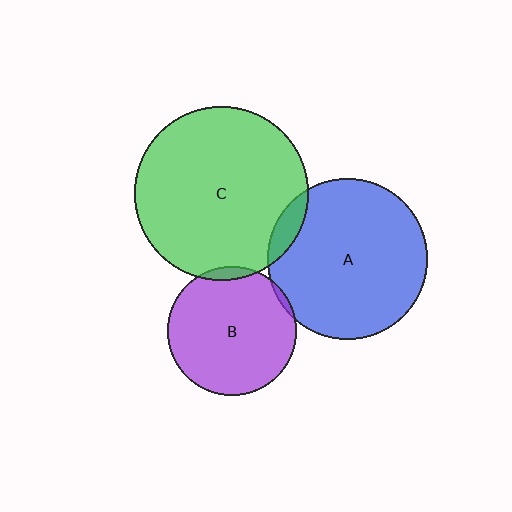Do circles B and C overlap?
Yes.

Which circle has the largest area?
Circle C (green).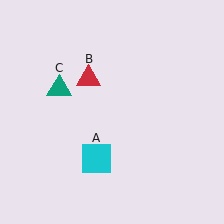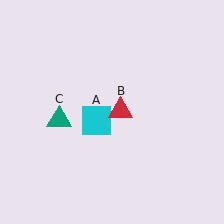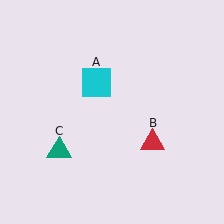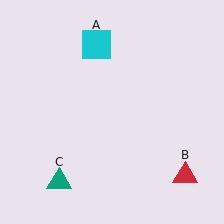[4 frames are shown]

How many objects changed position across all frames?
3 objects changed position: cyan square (object A), red triangle (object B), teal triangle (object C).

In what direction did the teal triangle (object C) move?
The teal triangle (object C) moved down.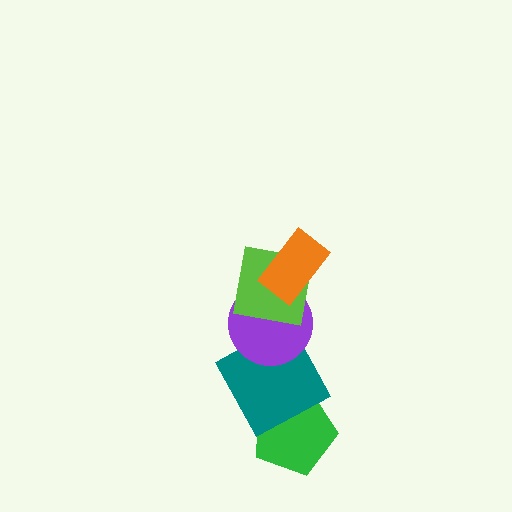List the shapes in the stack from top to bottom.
From top to bottom: the orange rectangle, the lime square, the purple circle, the teal square, the green pentagon.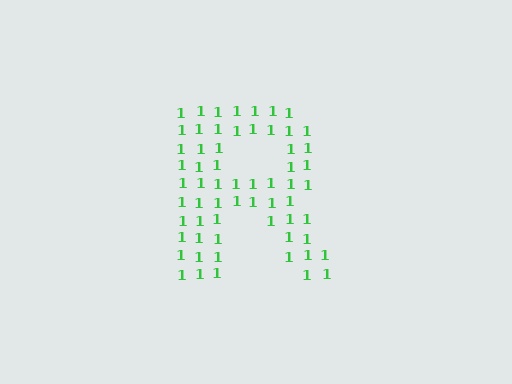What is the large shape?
The large shape is the letter R.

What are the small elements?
The small elements are digit 1's.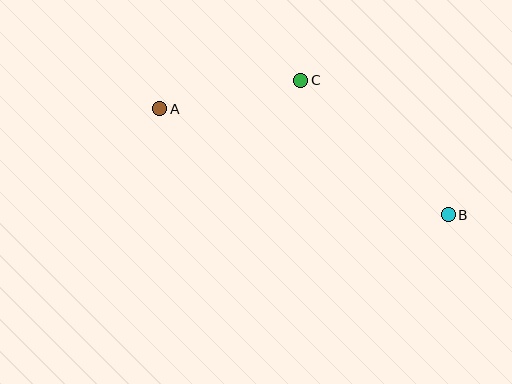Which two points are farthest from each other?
Points A and B are farthest from each other.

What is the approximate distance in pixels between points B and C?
The distance between B and C is approximately 200 pixels.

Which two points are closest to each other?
Points A and C are closest to each other.